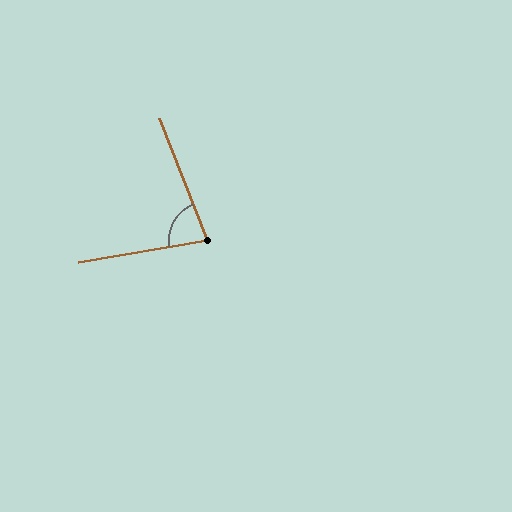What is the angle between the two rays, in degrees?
Approximately 78 degrees.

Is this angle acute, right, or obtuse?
It is acute.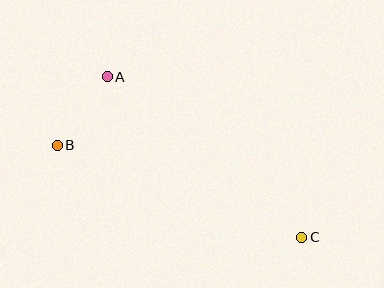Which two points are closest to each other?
Points A and B are closest to each other.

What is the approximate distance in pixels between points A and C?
The distance between A and C is approximately 252 pixels.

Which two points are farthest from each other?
Points B and C are farthest from each other.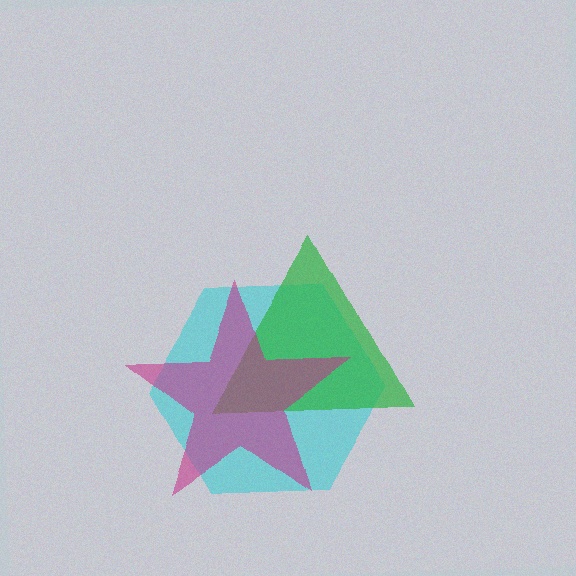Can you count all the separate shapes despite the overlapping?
Yes, there are 3 separate shapes.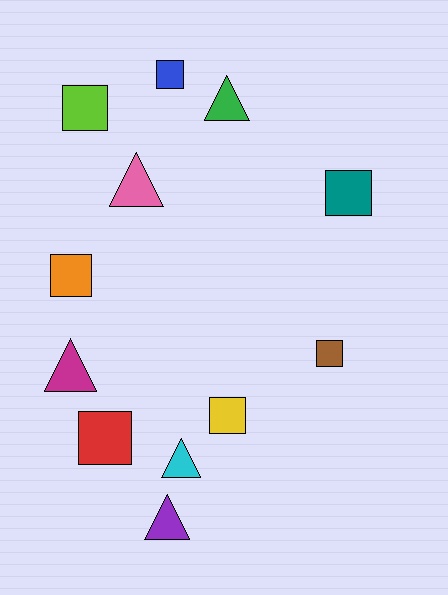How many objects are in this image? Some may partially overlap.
There are 12 objects.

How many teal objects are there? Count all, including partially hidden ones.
There is 1 teal object.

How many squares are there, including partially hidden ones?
There are 7 squares.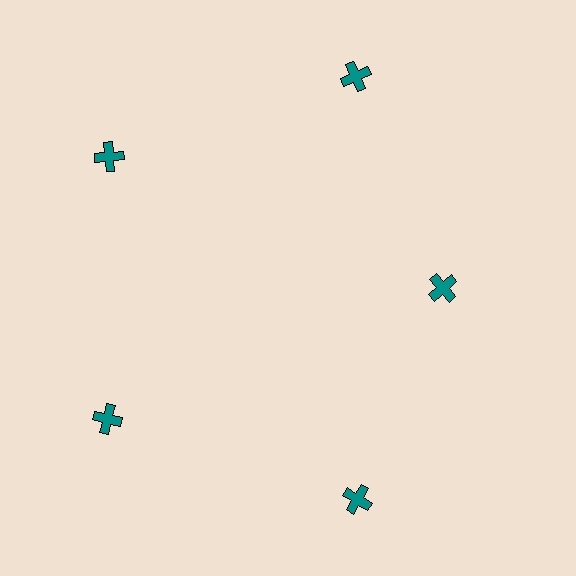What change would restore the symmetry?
The symmetry would be restored by moving it outward, back onto the ring so that all 5 crosses sit at equal angles and equal distance from the center.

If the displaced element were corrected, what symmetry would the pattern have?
It would have 5-fold rotational symmetry — the pattern would map onto itself every 72 degrees.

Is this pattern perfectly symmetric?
No. The 5 teal crosses are arranged in a ring, but one element near the 3 o'clock position is pulled inward toward the center, breaking the 5-fold rotational symmetry.